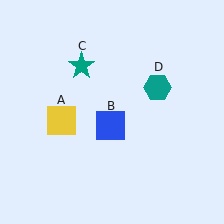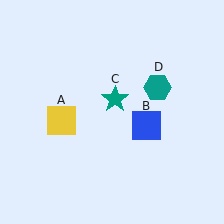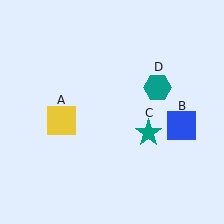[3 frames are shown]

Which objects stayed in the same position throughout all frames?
Yellow square (object A) and teal hexagon (object D) remained stationary.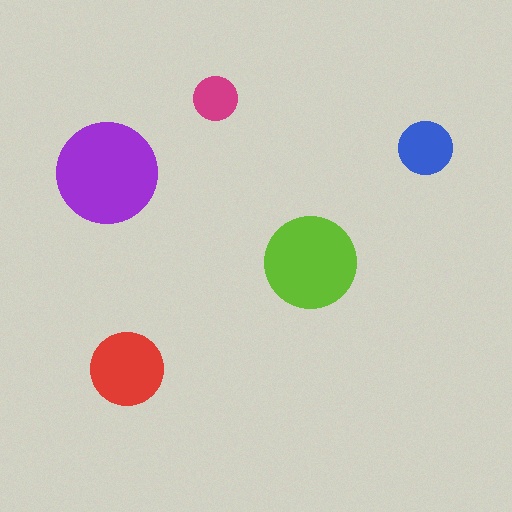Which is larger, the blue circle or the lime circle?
The lime one.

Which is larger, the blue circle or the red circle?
The red one.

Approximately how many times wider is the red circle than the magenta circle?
About 1.5 times wider.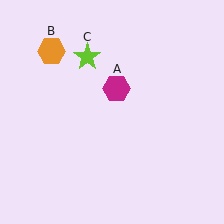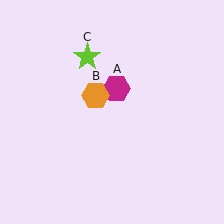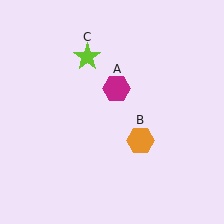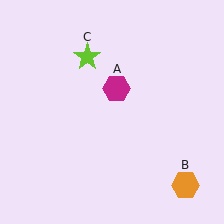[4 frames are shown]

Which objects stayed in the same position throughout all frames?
Magenta hexagon (object A) and lime star (object C) remained stationary.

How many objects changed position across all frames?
1 object changed position: orange hexagon (object B).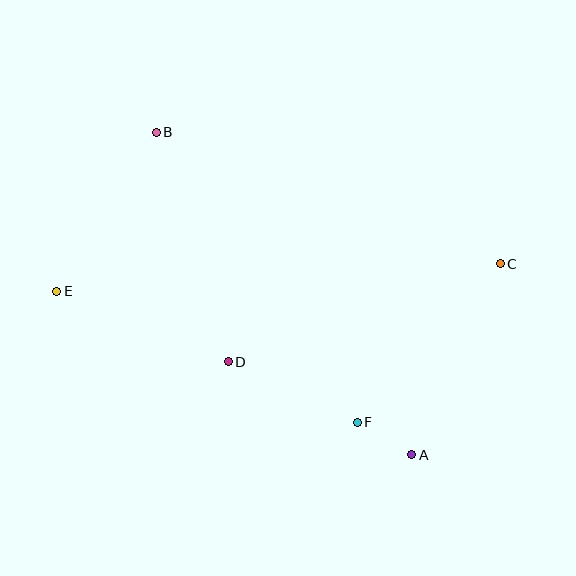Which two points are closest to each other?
Points A and F are closest to each other.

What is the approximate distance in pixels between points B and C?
The distance between B and C is approximately 368 pixels.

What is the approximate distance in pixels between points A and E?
The distance between A and E is approximately 390 pixels.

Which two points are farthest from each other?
Points C and E are farthest from each other.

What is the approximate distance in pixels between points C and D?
The distance between C and D is approximately 289 pixels.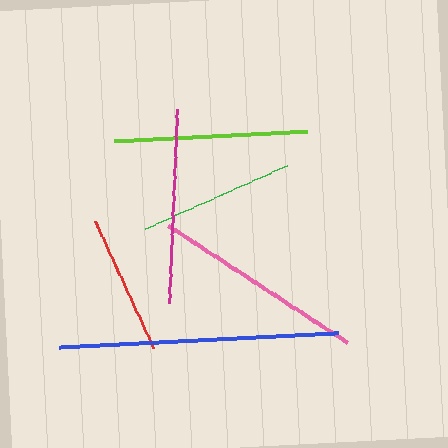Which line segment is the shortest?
The red line is the shortest at approximately 140 pixels.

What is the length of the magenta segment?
The magenta segment is approximately 194 pixels long.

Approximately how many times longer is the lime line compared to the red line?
The lime line is approximately 1.4 times the length of the red line.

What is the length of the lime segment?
The lime segment is approximately 194 pixels long.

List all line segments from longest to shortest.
From longest to shortest: blue, pink, lime, magenta, green, red.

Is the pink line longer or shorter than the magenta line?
The pink line is longer than the magenta line.